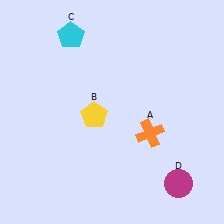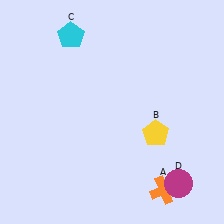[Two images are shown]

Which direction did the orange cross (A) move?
The orange cross (A) moved down.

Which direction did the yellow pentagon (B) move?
The yellow pentagon (B) moved right.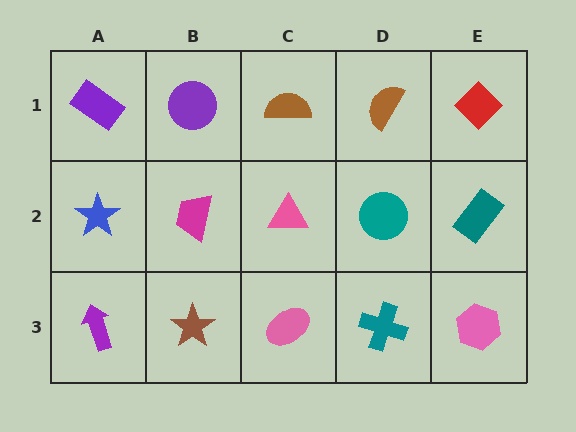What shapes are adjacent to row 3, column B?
A magenta trapezoid (row 2, column B), a purple arrow (row 3, column A), a pink ellipse (row 3, column C).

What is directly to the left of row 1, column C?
A purple circle.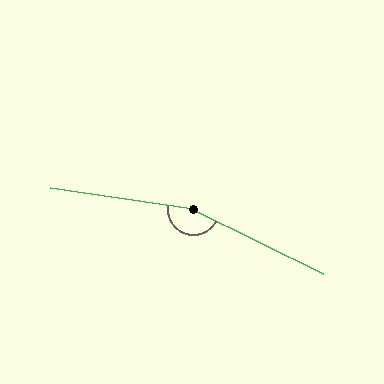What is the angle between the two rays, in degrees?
Approximately 163 degrees.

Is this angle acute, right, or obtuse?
It is obtuse.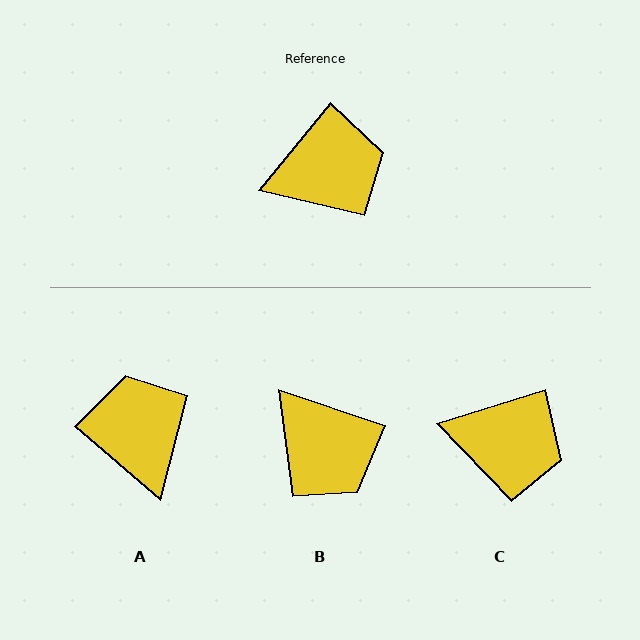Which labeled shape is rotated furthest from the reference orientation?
A, about 89 degrees away.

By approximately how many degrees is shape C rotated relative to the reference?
Approximately 34 degrees clockwise.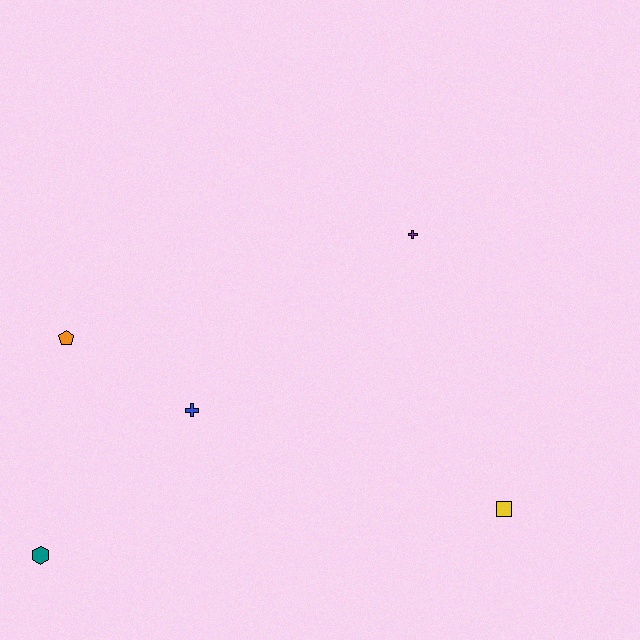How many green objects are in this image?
There are no green objects.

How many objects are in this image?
There are 5 objects.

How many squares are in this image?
There is 1 square.